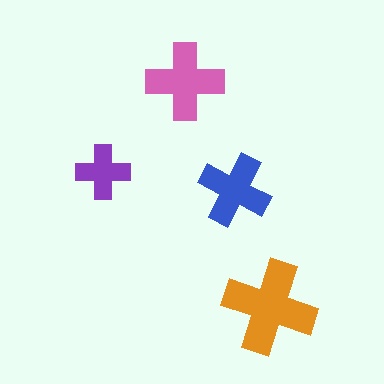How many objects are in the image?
There are 4 objects in the image.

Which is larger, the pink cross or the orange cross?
The orange one.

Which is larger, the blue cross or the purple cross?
The blue one.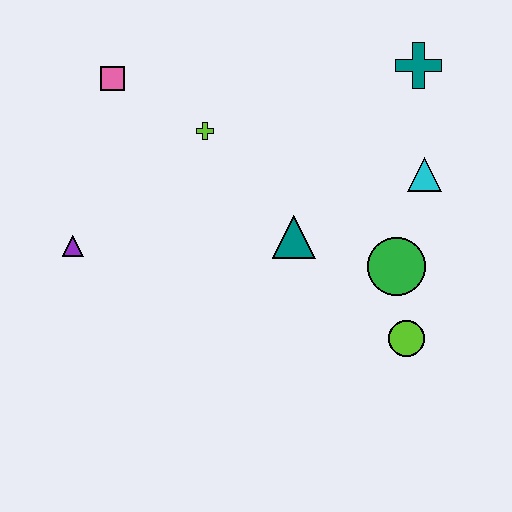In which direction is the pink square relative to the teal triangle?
The pink square is to the left of the teal triangle.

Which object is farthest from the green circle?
The pink square is farthest from the green circle.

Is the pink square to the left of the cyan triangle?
Yes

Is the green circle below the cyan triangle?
Yes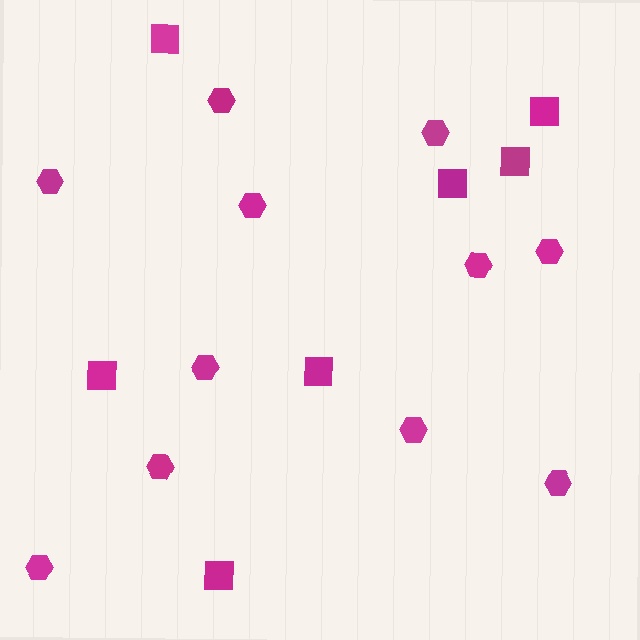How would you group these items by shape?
There are 2 groups: one group of hexagons (11) and one group of squares (7).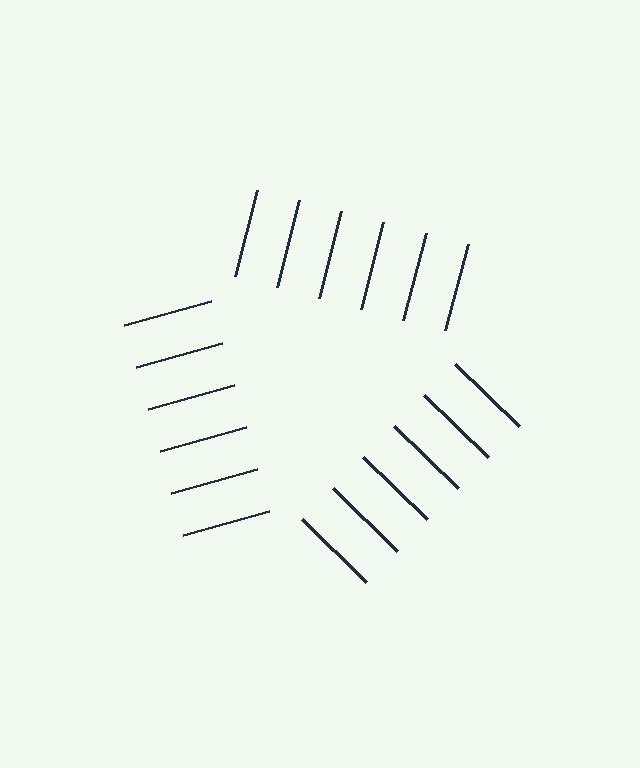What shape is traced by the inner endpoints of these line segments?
An illusory triangle — the line segments terminate on its edges but no continuous stroke is drawn.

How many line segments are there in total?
18 — 6 along each of the 3 edges.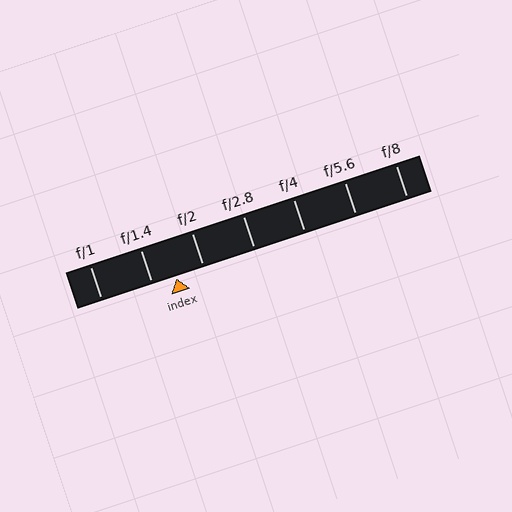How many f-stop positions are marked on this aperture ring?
There are 7 f-stop positions marked.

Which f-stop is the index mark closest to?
The index mark is closest to f/1.4.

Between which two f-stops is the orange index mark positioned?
The index mark is between f/1.4 and f/2.